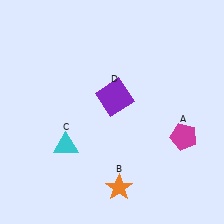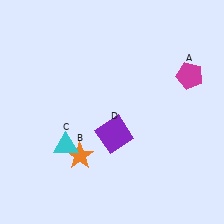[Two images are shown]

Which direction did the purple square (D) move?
The purple square (D) moved down.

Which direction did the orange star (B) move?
The orange star (B) moved left.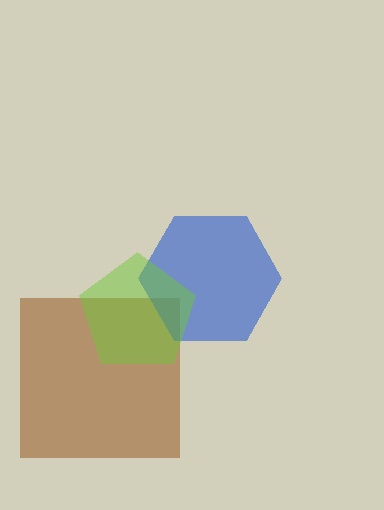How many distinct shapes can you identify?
There are 3 distinct shapes: a brown square, a blue hexagon, a lime pentagon.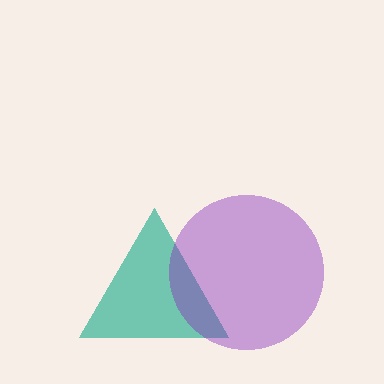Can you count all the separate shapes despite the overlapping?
Yes, there are 2 separate shapes.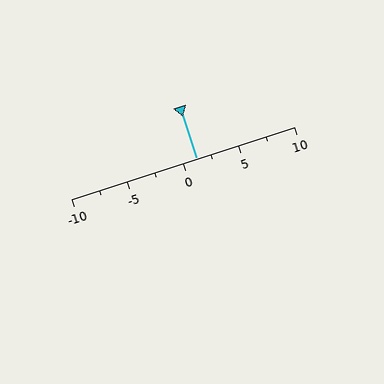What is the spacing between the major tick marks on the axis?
The major ticks are spaced 5 apart.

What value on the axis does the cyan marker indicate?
The marker indicates approximately 1.2.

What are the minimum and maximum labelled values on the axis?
The axis runs from -10 to 10.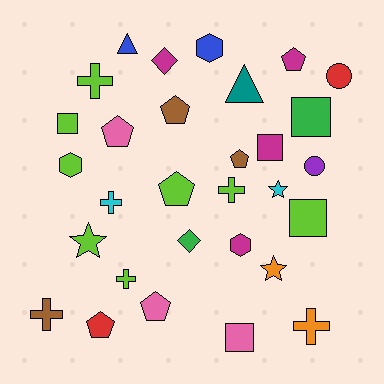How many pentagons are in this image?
There are 7 pentagons.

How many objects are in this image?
There are 30 objects.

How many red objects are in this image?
There are 2 red objects.